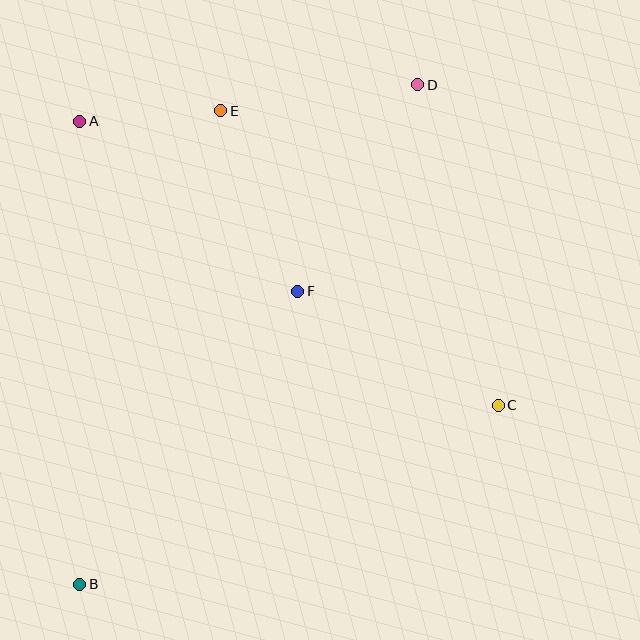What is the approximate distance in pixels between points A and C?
The distance between A and C is approximately 506 pixels.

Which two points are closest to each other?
Points A and E are closest to each other.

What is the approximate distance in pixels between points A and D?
The distance between A and D is approximately 340 pixels.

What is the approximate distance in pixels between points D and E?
The distance between D and E is approximately 199 pixels.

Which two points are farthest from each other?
Points B and D are farthest from each other.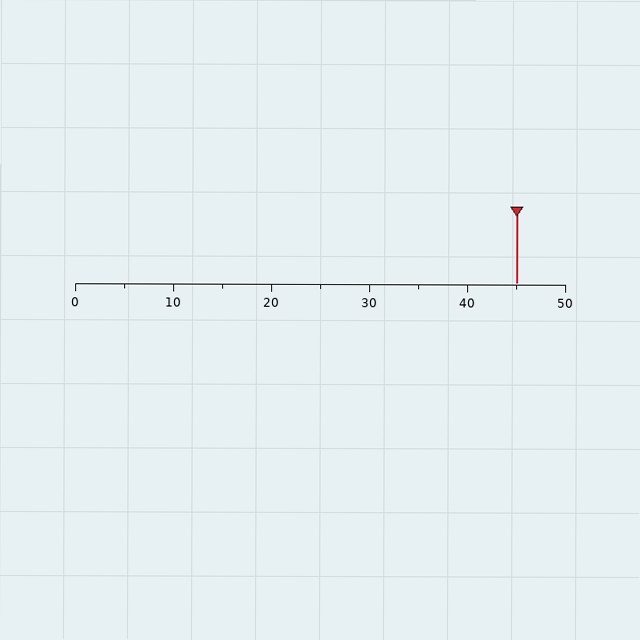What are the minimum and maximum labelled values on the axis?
The axis runs from 0 to 50.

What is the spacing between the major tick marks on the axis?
The major ticks are spaced 10 apart.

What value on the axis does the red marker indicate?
The marker indicates approximately 45.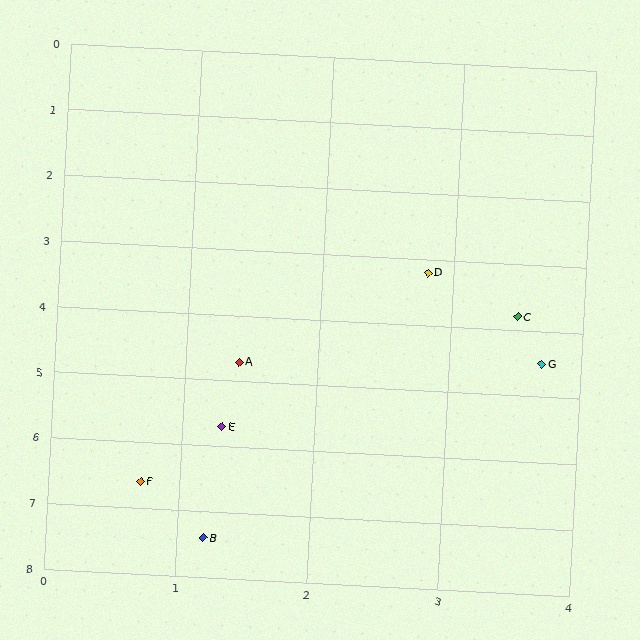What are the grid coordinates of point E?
Point E is at approximately (1.3, 5.7).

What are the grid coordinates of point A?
Point A is at approximately (1.4, 4.7).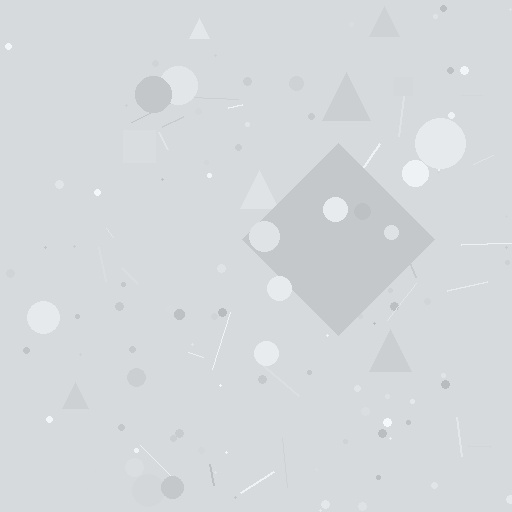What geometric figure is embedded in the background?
A diamond is embedded in the background.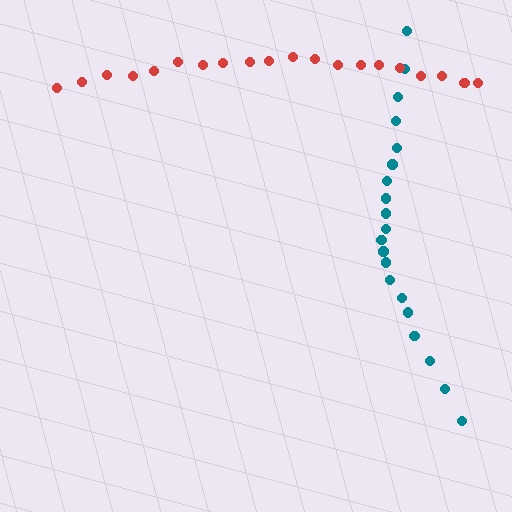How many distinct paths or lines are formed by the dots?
There are 2 distinct paths.